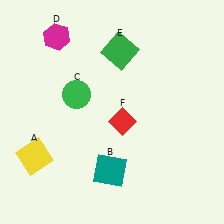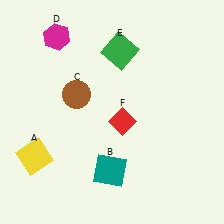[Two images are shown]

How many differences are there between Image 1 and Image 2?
There is 1 difference between the two images.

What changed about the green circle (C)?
In Image 1, C is green. In Image 2, it changed to brown.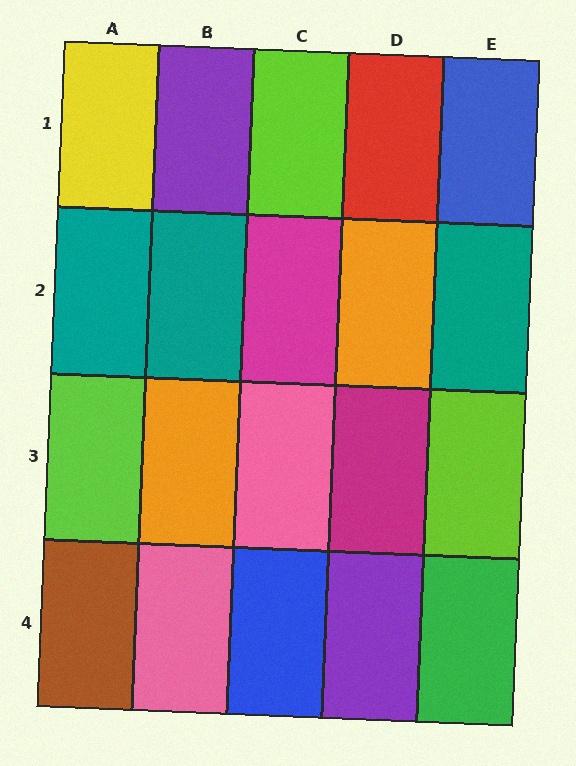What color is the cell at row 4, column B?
Pink.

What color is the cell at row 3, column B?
Orange.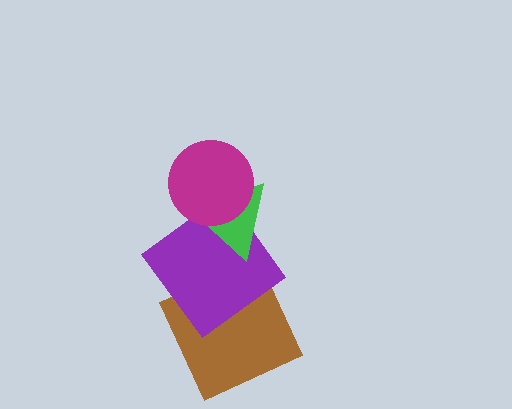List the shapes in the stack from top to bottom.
From top to bottom: the magenta circle, the green triangle, the purple diamond, the brown square.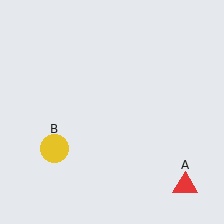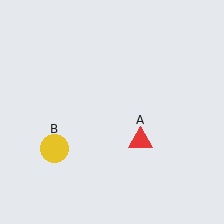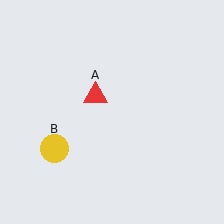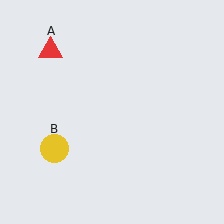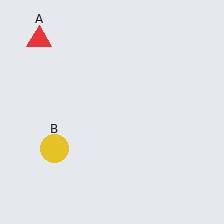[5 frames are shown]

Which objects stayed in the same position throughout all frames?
Yellow circle (object B) remained stationary.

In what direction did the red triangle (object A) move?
The red triangle (object A) moved up and to the left.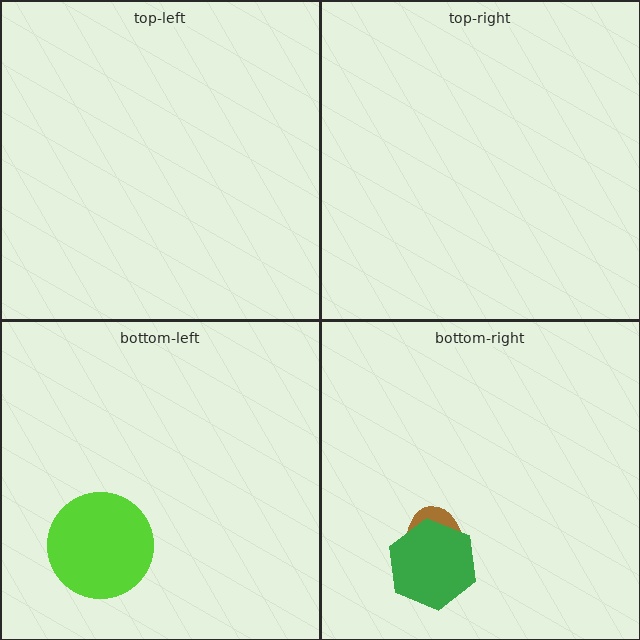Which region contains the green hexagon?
The bottom-right region.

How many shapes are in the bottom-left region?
1.